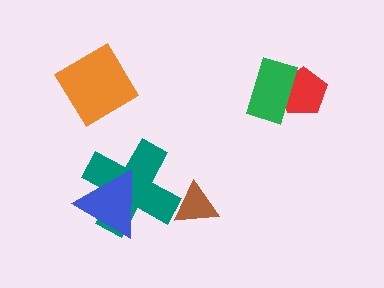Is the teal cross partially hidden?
Yes, it is partially covered by another shape.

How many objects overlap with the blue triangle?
1 object overlaps with the blue triangle.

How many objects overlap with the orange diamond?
0 objects overlap with the orange diamond.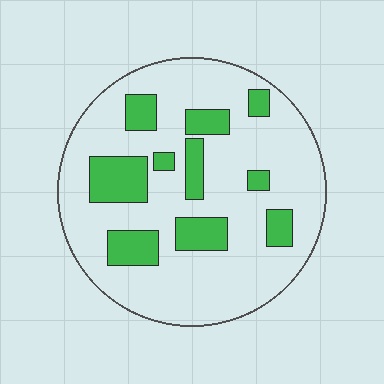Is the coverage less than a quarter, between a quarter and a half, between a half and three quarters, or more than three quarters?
Less than a quarter.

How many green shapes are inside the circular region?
10.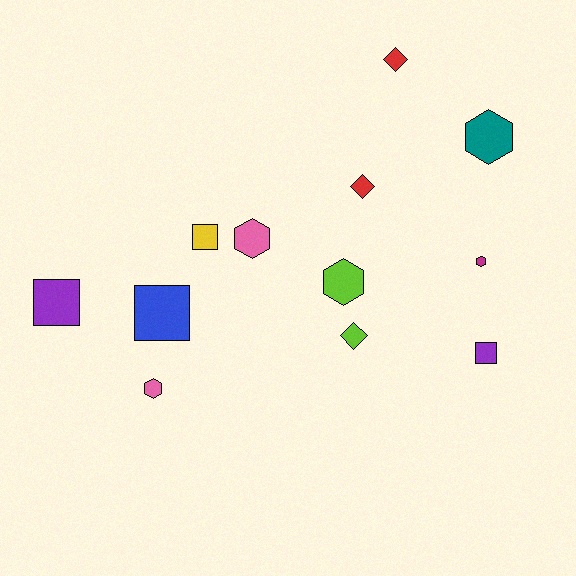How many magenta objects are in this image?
There is 1 magenta object.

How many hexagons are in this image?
There are 5 hexagons.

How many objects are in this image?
There are 12 objects.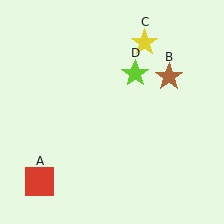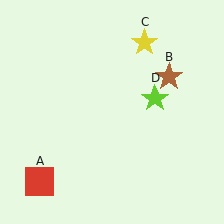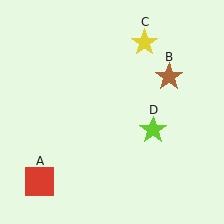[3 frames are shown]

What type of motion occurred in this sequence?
The lime star (object D) rotated clockwise around the center of the scene.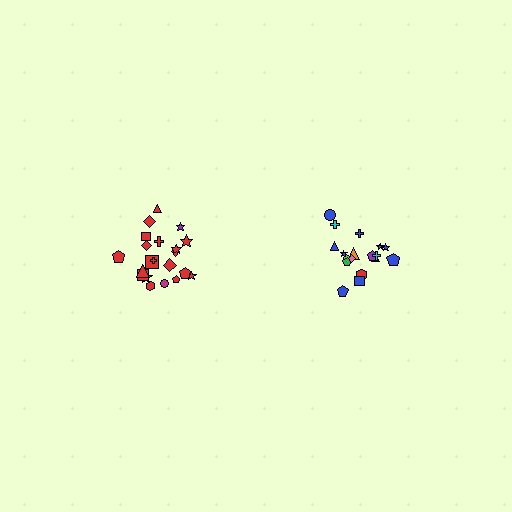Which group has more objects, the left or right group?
The left group.